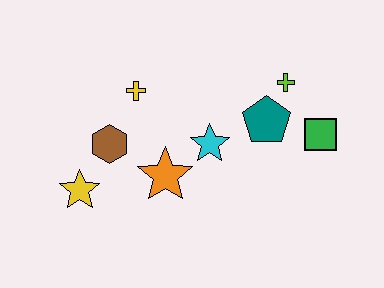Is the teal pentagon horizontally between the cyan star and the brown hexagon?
No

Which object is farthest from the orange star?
The green square is farthest from the orange star.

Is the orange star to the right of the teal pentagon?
No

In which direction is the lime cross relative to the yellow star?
The lime cross is to the right of the yellow star.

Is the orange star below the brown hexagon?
Yes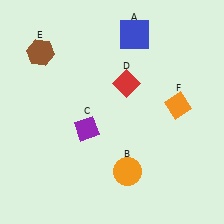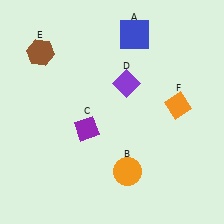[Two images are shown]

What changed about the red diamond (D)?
In Image 1, D is red. In Image 2, it changed to purple.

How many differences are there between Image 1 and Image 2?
There is 1 difference between the two images.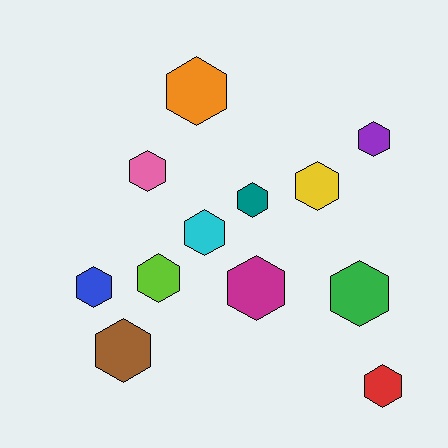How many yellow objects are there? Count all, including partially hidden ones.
There is 1 yellow object.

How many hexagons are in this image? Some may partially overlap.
There are 12 hexagons.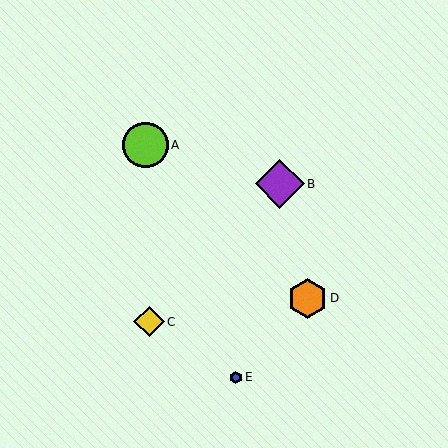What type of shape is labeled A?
Shape A is a lime circle.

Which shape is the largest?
The purple diamond (labeled B) is the largest.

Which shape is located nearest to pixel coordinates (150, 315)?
The yellow diamond (labeled C) at (149, 322) is nearest to that location.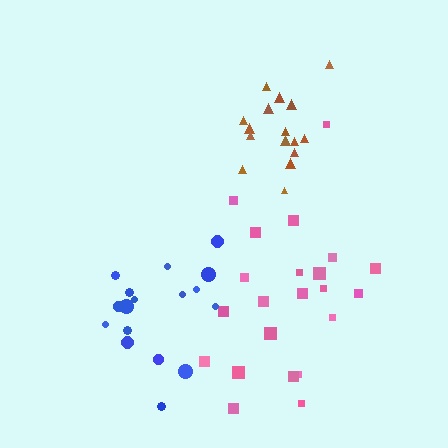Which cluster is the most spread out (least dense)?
Pink.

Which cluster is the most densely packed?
Brown.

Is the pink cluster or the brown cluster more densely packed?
Brown.